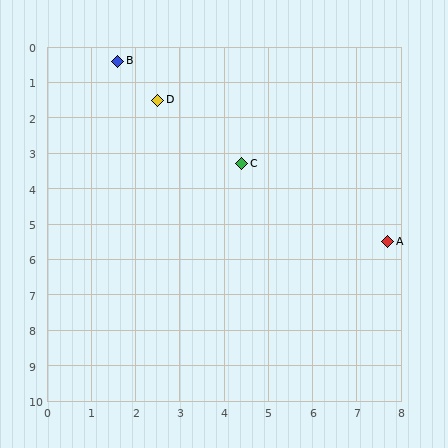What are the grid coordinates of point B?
Point B is at approximately (1.6, 0.4).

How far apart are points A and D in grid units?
Points A and D are about 6.6 grid units apart.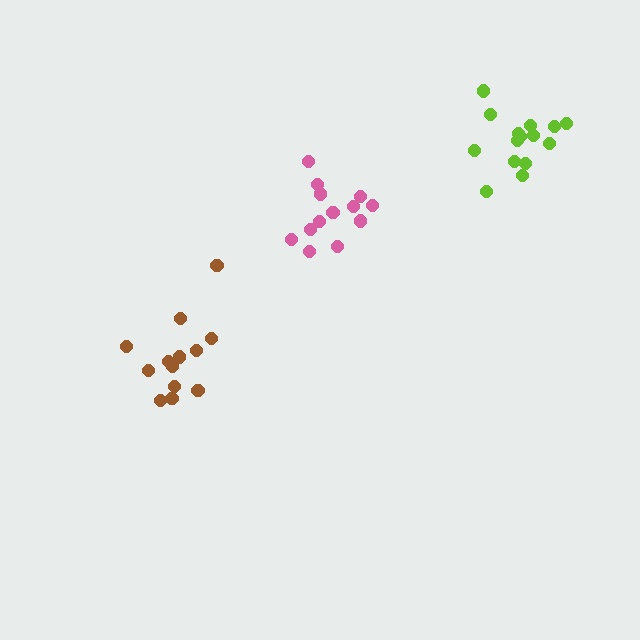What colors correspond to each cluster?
The clusters are colored: brown, pink, lime.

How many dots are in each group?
Group 1: 14 dots, Group 2: 13 dots, Group 3: 15 dots (42 total).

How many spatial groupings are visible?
There are 3 spatial groupings.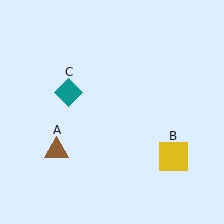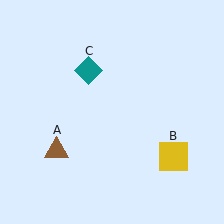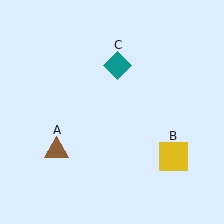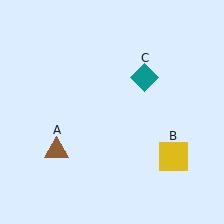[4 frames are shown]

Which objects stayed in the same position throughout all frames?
Brown triangle (object A) and yellow square (object B) remained stationary.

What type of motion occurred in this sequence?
The teal diamond (object C) rotated clockwise around the center of the scene.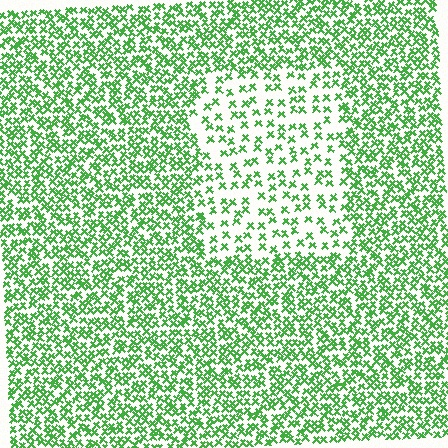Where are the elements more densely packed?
The elements are more densely packed outside the rectangle boundary.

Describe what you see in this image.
The image contains small green elements arranged at two different densities. A rectangle-shaped region is visible where the elements are less densely packed than the surrounding area.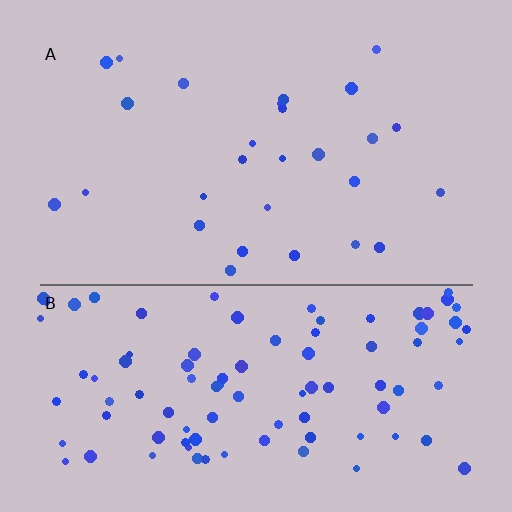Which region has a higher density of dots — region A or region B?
B (the bottom).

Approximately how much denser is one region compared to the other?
Approximately 3.5× — region B over region A.